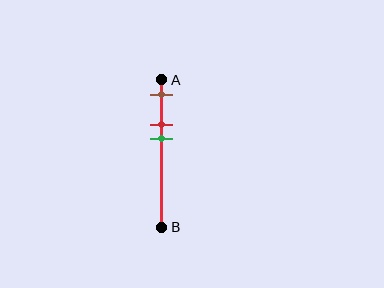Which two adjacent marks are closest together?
The red and green marks are the closest adjacent pair.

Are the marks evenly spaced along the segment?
Yes, the marks are approximately evenly spaced.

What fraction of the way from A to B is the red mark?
The red mark is approximately 30% (0.3) of the way from A to B.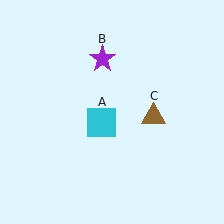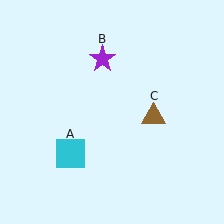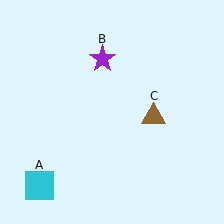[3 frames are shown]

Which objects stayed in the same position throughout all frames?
Purple star (object B) and brown triangle (object C) remained stationary.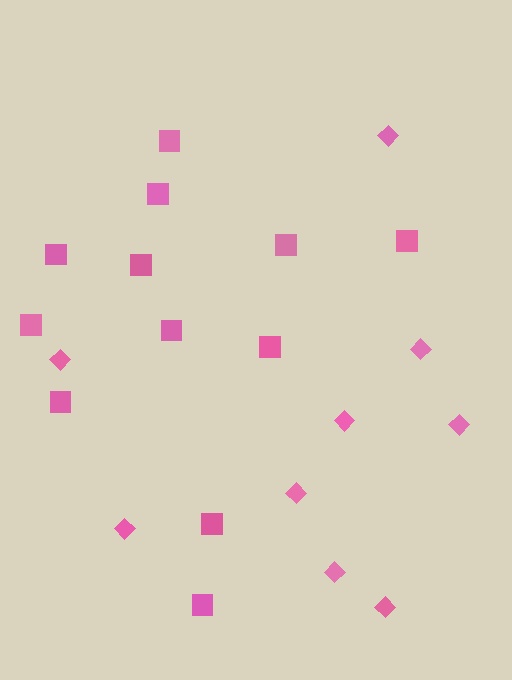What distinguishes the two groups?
There are 2 groups: one group of squares (12) and one group of diamonds (9).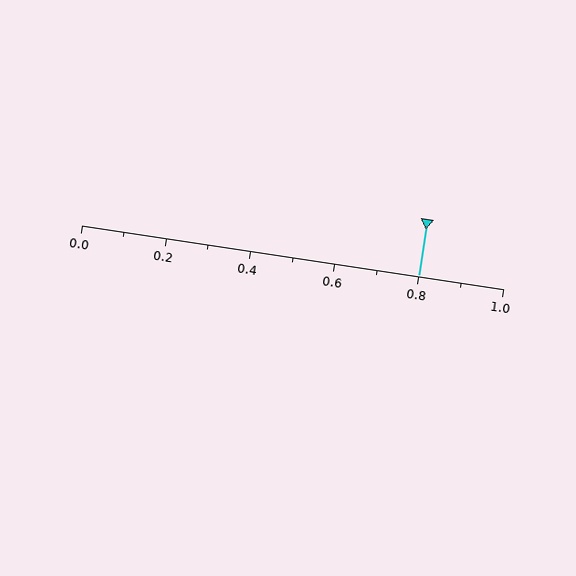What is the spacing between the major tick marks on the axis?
The major ticks are spaced 0.2 apart.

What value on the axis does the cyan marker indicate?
The marker indicates approximately 0.8.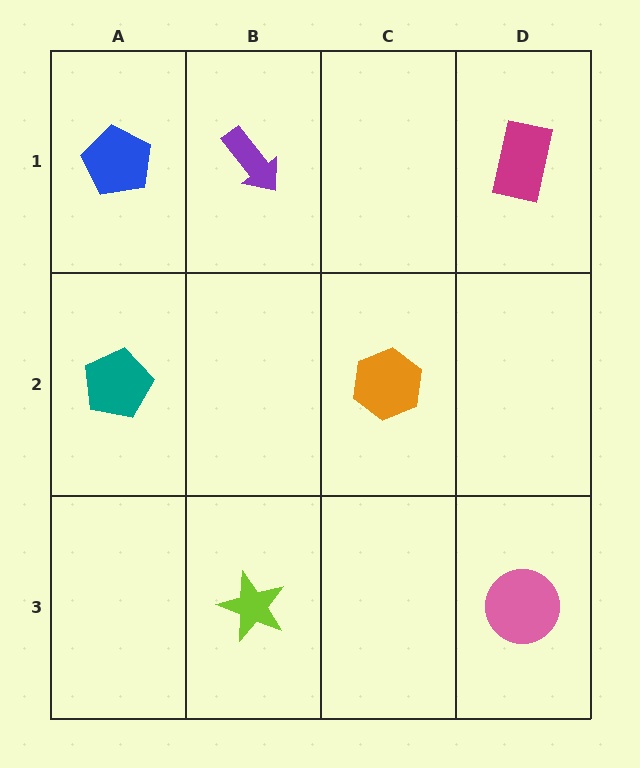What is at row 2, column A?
A teal pentagon.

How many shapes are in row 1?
3 shapes.